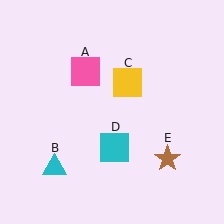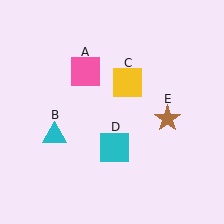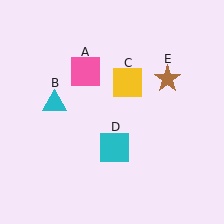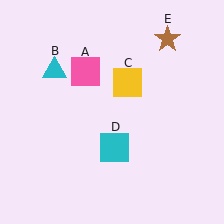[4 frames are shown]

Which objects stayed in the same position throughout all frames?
Pink square (object A) and yellow square (object C) and cyan square (object D) remained stationary.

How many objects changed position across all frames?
2 objects changed position: cyan triangle (object B), brown star (object E).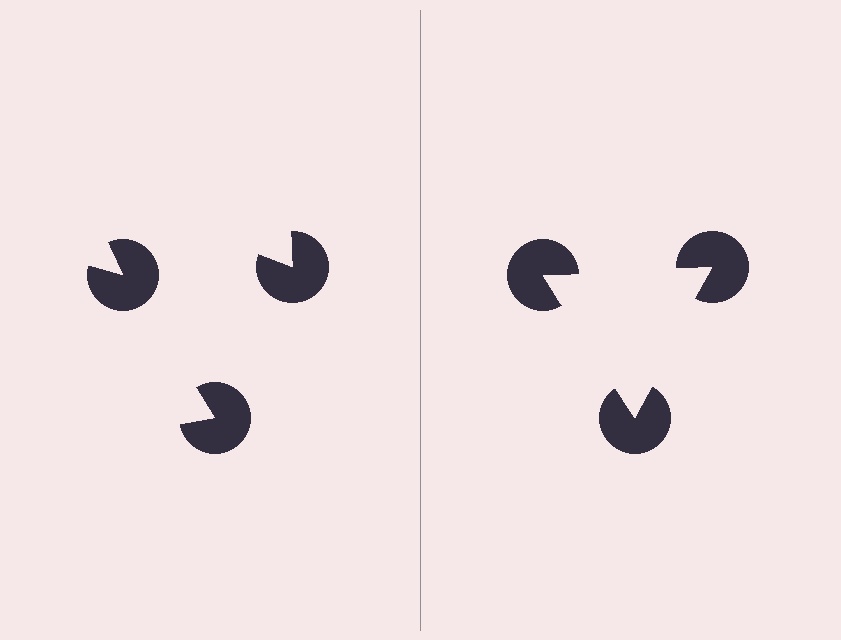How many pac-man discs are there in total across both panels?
6 — 3 on each side.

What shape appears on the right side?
An illusory triangle.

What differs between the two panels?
The pac-man discs are positioned identically on both sides; only the wedge orientations differ. On the right they align to a triangle; on the left they are misaligned.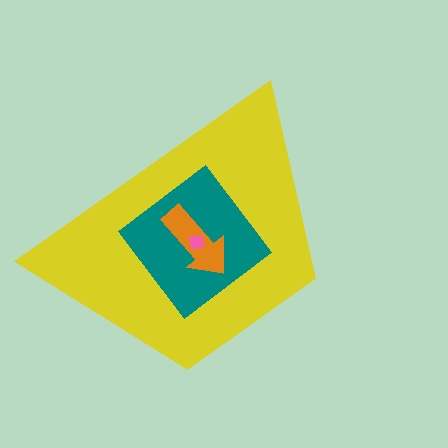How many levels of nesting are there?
4.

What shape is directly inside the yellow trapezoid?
The teal diamond.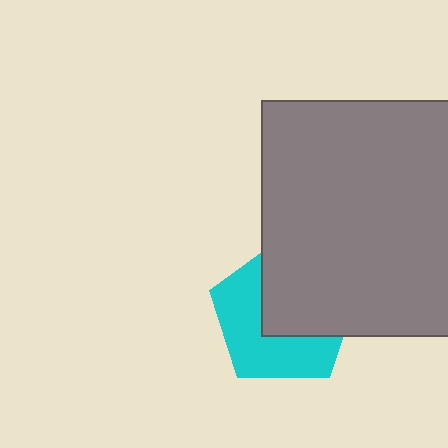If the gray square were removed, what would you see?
You would see the complete cyan pentagon.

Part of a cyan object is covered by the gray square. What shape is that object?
It is a pentagon.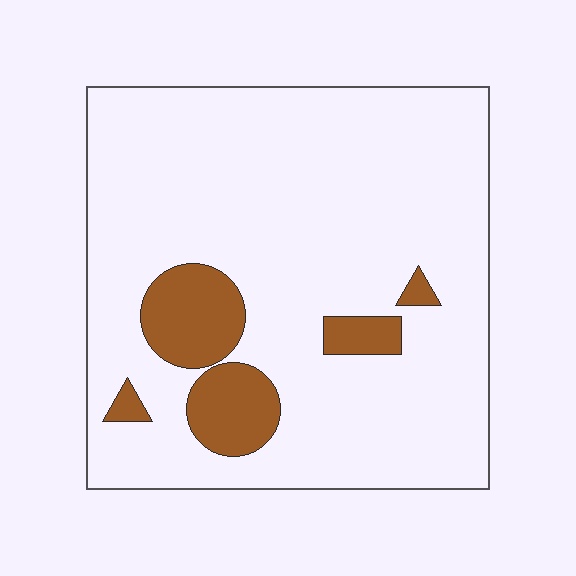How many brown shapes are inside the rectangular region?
5.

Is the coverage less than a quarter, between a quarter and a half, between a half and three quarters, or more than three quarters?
Less than a quarter.